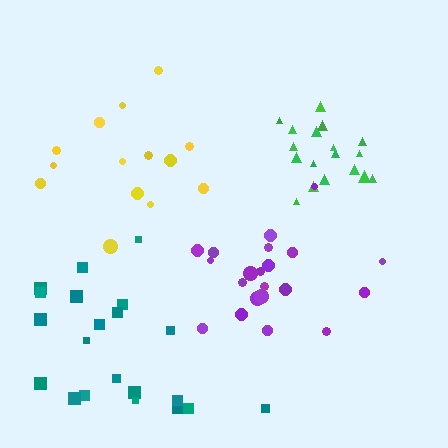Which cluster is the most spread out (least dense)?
Yellow.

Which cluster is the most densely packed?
Green.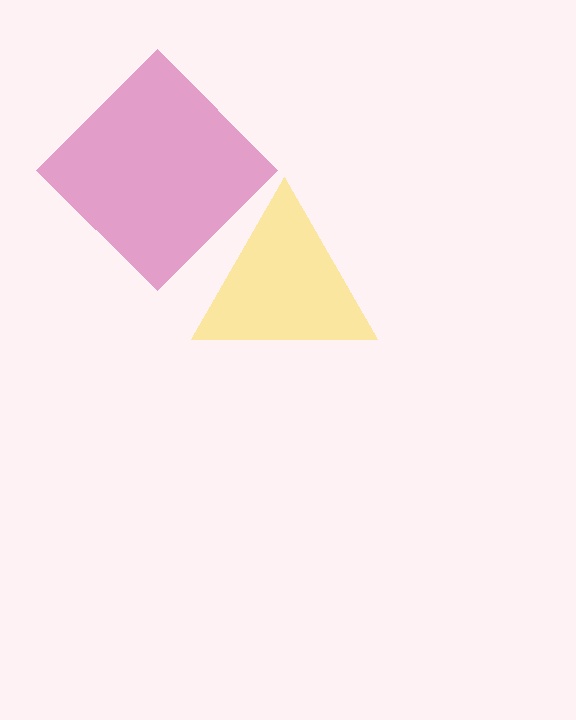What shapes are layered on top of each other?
The layered shapes are: a magenta diamond, a yellow triangle.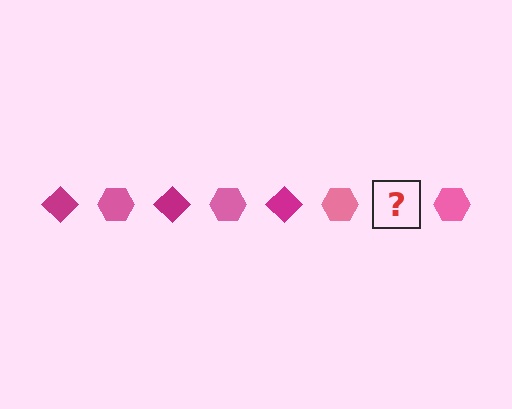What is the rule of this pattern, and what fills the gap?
The rule is that the pattern alternates between magenta diamond and pink hexagon. The gap should be filled with a magenta diamond.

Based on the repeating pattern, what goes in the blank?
The blank should be a magenta diamond.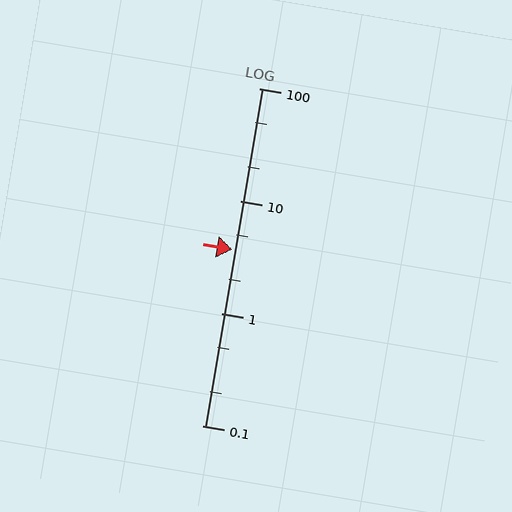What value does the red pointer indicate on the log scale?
The pointer indicates approximately 3.7.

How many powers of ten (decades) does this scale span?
The scale spans 3 decades, from 0.1 to 100.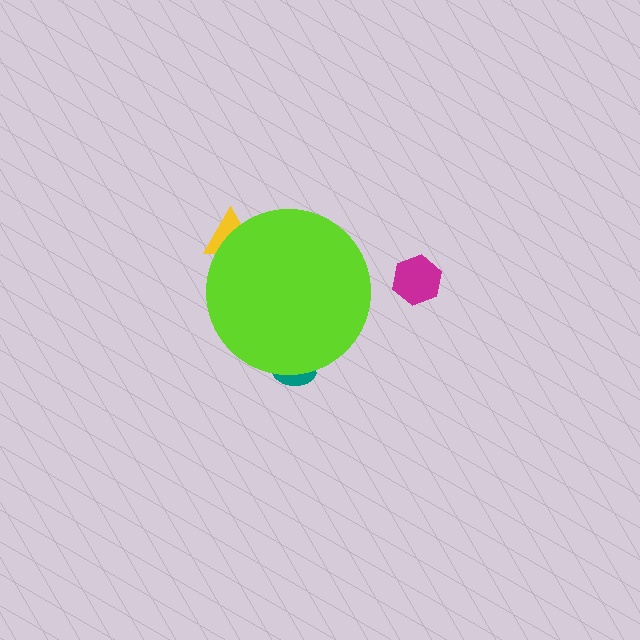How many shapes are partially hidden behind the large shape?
2 shapes are partially hidden.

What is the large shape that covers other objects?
A lime circle.